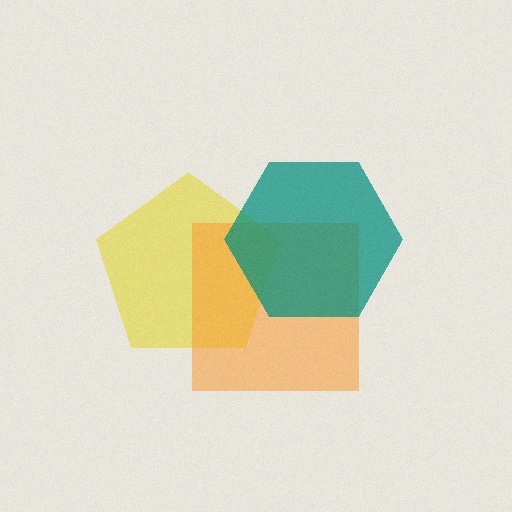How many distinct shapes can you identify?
There are 3 distinct shapes: a yellow pentagon, an orange square, a teal hexagon.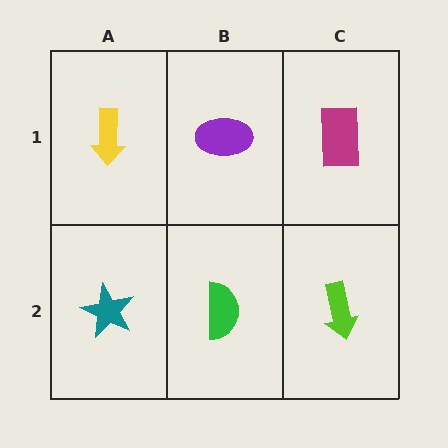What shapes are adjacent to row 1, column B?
A green semicircle (row 2, column B), a yellow arrow (row 1, column A), a magenta rectangle (row 1, column C).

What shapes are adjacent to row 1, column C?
A lime arrow (row 2, column C), a purple ellipse (row 1, column B).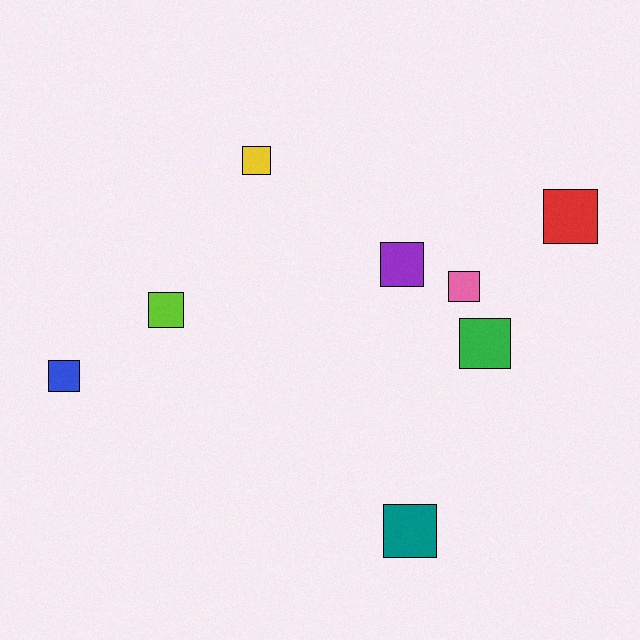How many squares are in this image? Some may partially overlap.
There are 8 squares.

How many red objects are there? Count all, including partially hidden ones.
There is 1 red object.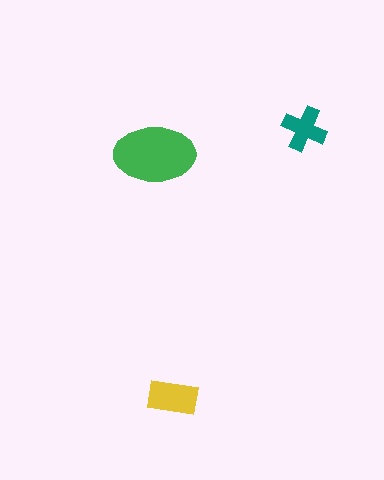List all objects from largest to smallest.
The green ellipse, the yellow rectangle, the teal cross.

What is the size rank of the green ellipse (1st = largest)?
1st.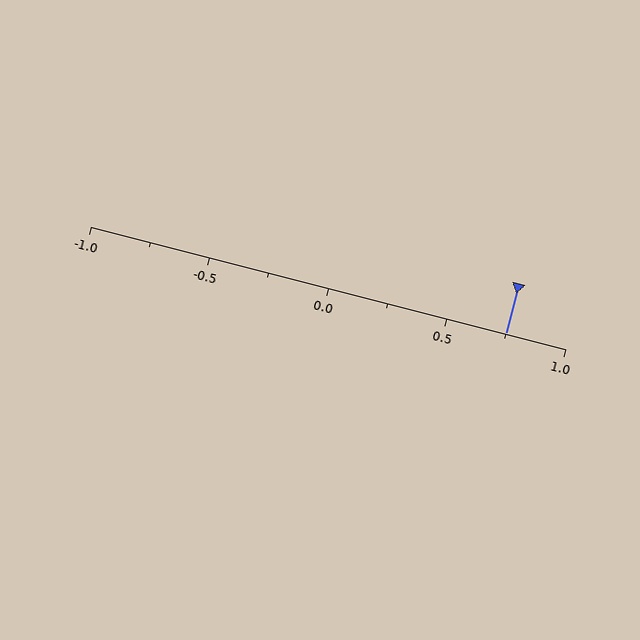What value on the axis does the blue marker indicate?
The marker indicates approximately 0.75.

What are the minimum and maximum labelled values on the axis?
The axis runs from -1.0 to 1.0.